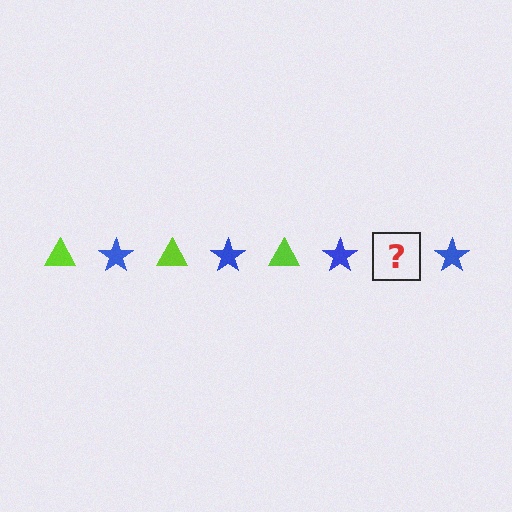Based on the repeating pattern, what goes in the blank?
The blank should be a lime triangle.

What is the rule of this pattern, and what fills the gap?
The rule is that the pattern alternates between lime triangle and blue star. The gap should be filled with a lime triangle.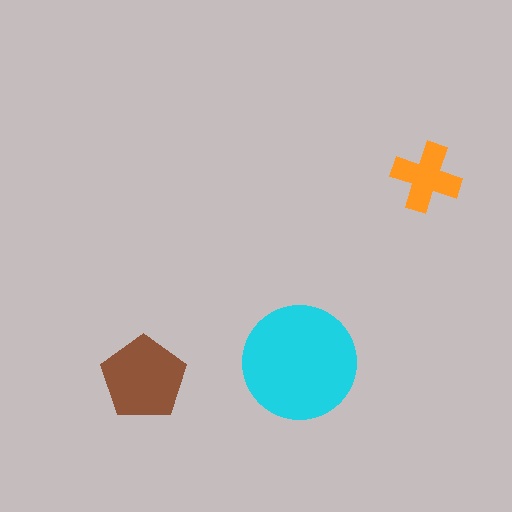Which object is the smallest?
The orange cross.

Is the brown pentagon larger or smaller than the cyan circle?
Smaller.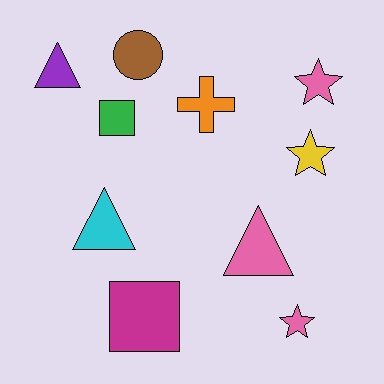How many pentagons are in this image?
There are no pentagons.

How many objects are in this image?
There are 10 objects.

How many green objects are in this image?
There is 1 green object.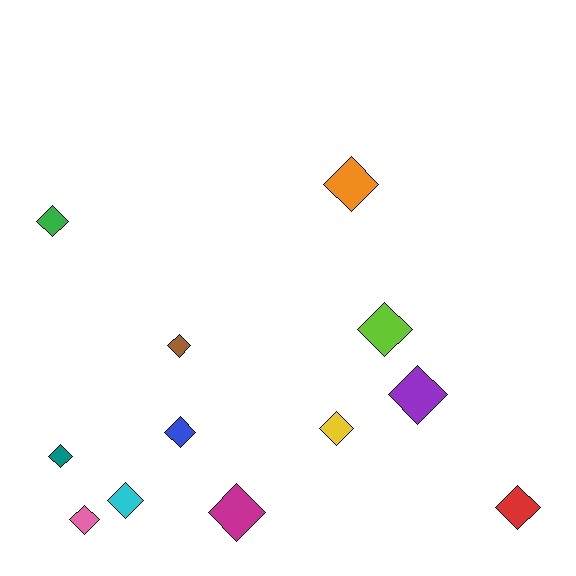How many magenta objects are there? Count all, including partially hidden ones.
There is 1 magenta object.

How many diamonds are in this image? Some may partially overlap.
There are 12 diamonds.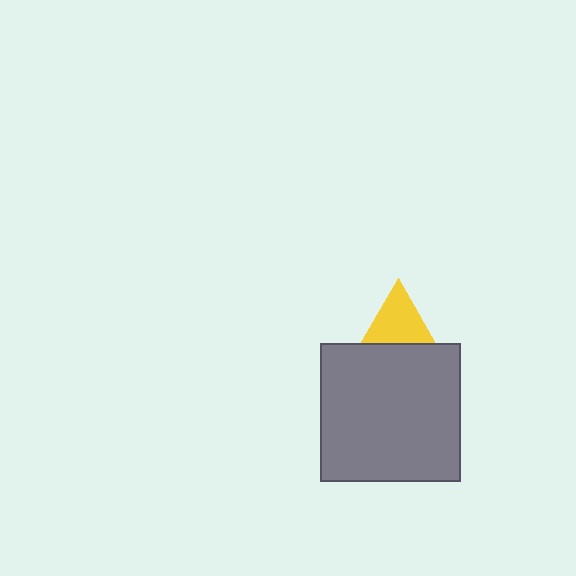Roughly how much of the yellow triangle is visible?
About half of it is visible (roughly 56%).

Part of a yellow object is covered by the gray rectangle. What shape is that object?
It is a triangle.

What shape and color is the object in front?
The object in front is a gray rectangle.